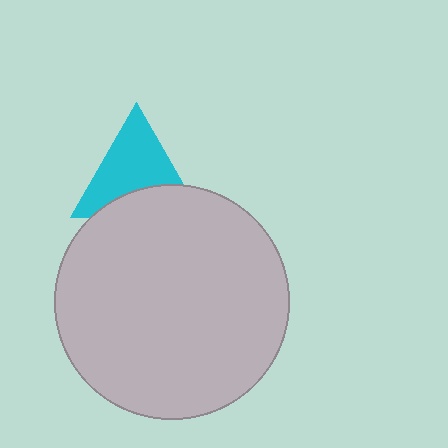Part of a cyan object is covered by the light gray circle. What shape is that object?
It is a triangle.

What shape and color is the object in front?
The object in front is a light gray circle.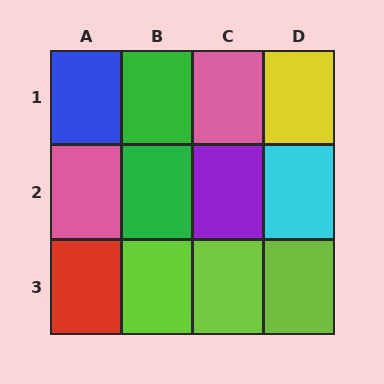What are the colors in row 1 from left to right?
Blue, green, pink, yellow.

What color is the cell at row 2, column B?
Green.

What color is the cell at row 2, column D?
Cyan.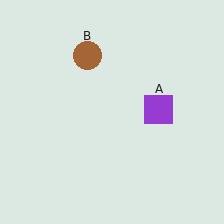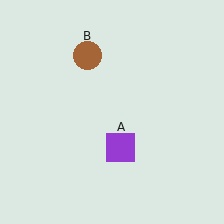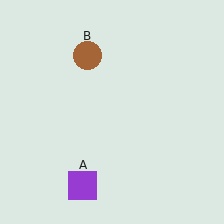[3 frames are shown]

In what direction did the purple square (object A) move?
The purple square (object A) moved down and to the left.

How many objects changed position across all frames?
1 object changed position: purple square (object A).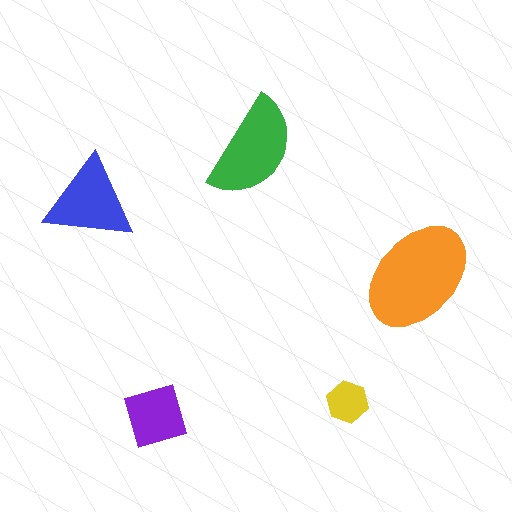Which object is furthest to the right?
The orange ellipse is rightmost.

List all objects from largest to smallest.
The orange ellipse, the green semicircle, the blue triangle, the purple square, the yellow hexagon.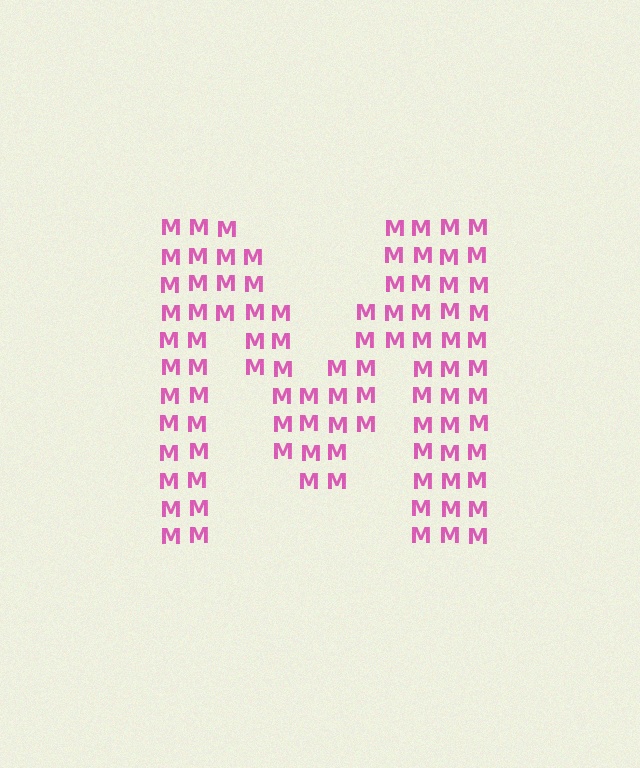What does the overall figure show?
The overall figure shows the letter M.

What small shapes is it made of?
It is made of small letter M's.